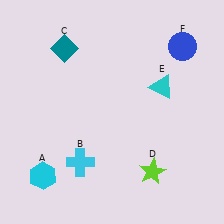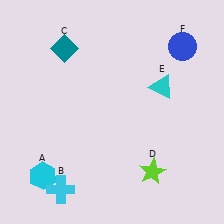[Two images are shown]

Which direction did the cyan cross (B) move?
The cyan cross (B) moved down.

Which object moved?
The cyan cross (B) moved down.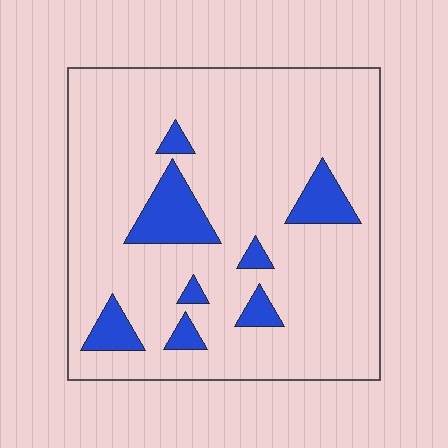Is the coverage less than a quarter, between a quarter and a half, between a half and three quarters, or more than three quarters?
Less than a quarter.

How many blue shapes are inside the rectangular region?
8.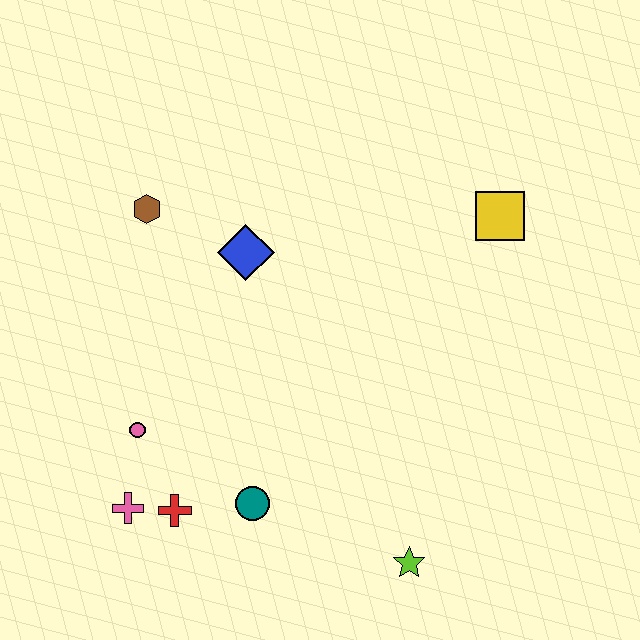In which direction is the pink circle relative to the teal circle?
The pink circle is to the left of the teal circle.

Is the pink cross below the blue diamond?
Yes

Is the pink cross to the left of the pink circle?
Yes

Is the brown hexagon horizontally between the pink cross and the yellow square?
Yes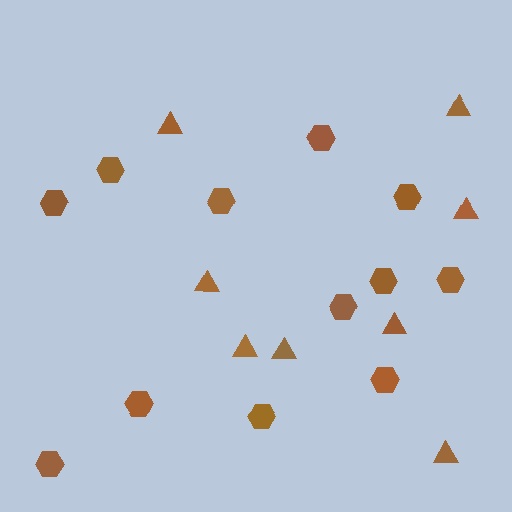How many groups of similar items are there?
There are 2 groups: one group of triangles (8) and one group of hexagons (12).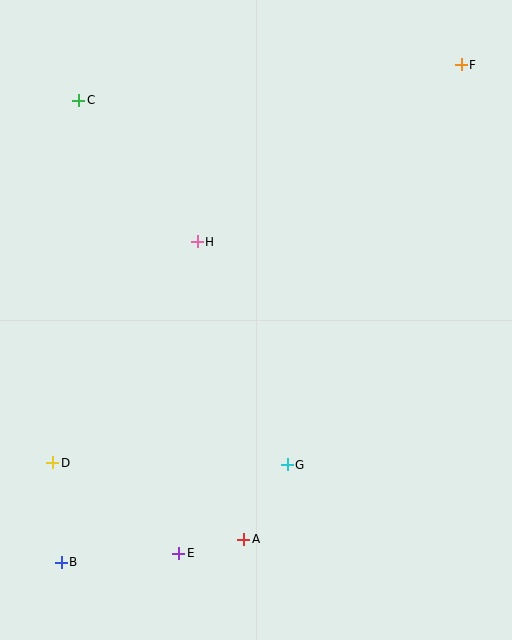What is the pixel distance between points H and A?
The distance between H and A is 301 pixels.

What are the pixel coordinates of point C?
Point C is at (79, 100).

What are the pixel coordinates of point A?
Point A is at (244, 539).